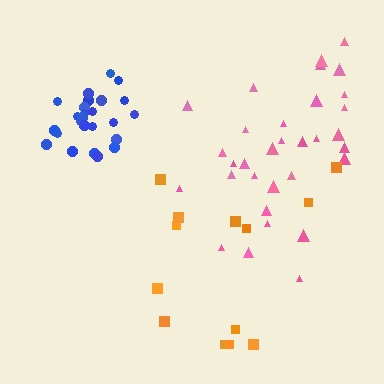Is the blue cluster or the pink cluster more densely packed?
Blue.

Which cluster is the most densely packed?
Blue.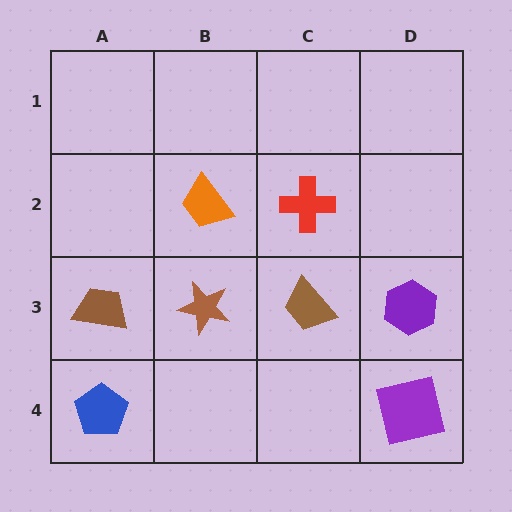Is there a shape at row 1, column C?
No, that cell is empty.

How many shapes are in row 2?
2 shapes.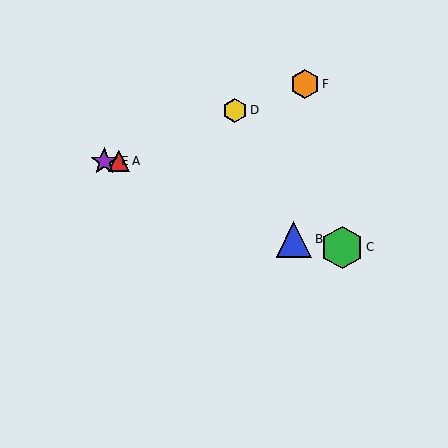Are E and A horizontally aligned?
Yes, both are at y≈161.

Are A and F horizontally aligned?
No, A is at y≈161 and F is at y≈84.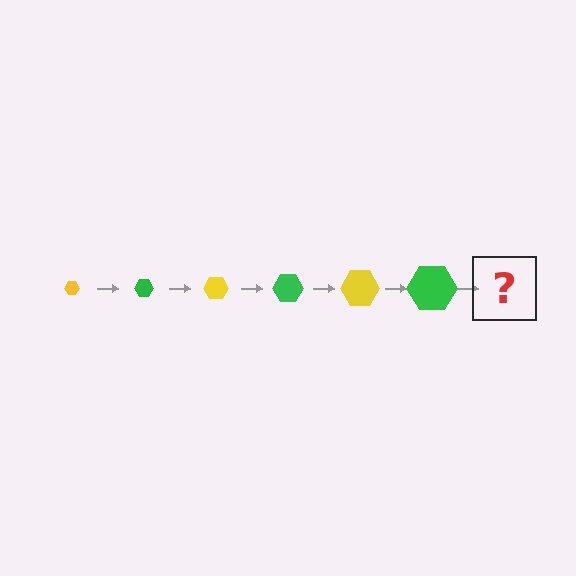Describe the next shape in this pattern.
It should be a yellow hexagon, larger than the previous one.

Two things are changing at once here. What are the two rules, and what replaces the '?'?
The two rules are that the hexagon grows larger each step and the color cycles through yellow and green. The '?' should be a yellow hexagon, larger than the previous one.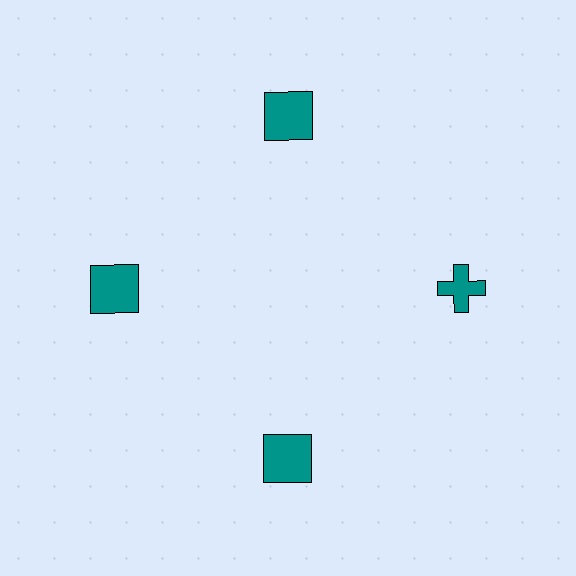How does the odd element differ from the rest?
It has a different shape: cross instead of square.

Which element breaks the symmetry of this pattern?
The teal cross at roughly the 3 o'clock position breaks the symmetry. All other shapes are teal squares.